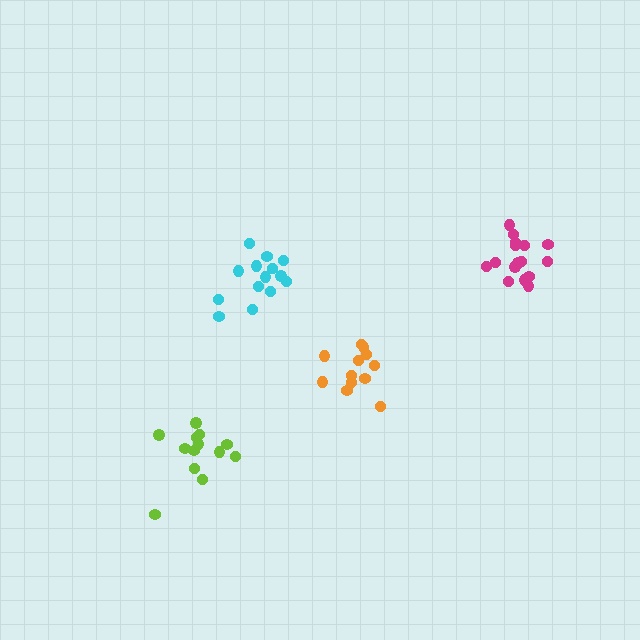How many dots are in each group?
Group 1: 16 dots, Group 2: 14 dots, Group 3: 13 dots, Group 4: 12 dots (55 total).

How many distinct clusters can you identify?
There are 4 distinct clusters.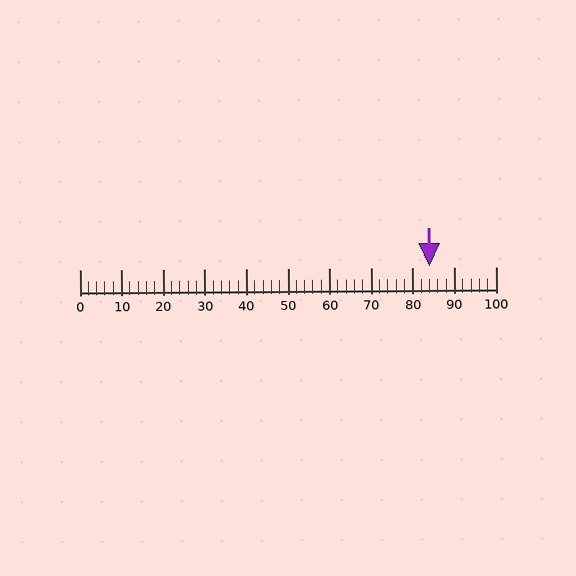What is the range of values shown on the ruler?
The ruler shows values from 0 to 100.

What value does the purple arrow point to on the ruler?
The purple arrow points to approximately 84.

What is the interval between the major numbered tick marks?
The major tick marks are spaced 10 units apart.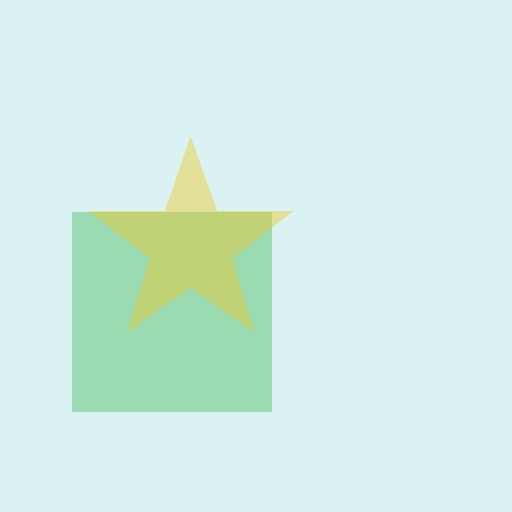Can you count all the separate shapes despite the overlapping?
Yes, there are 2 separate shapes.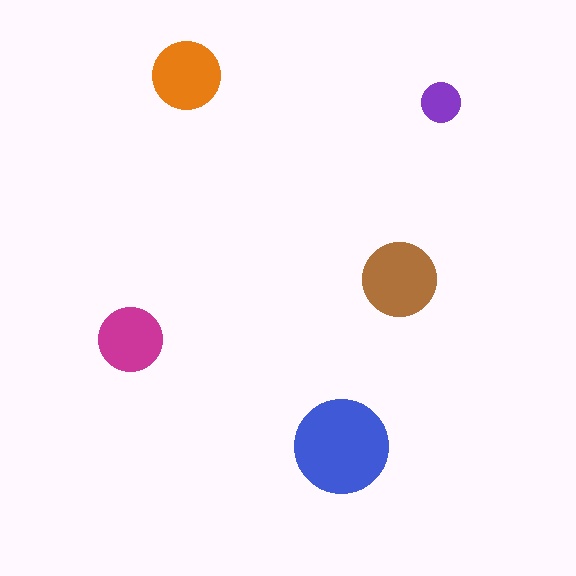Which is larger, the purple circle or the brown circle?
The brown one.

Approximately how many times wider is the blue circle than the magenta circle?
About 1.5 times wider.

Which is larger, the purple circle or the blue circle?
The blue one.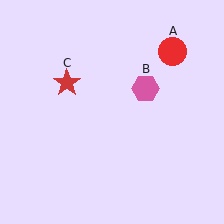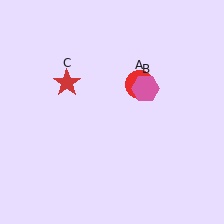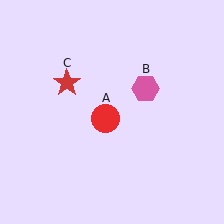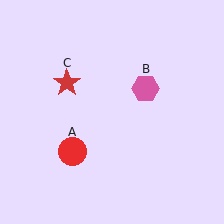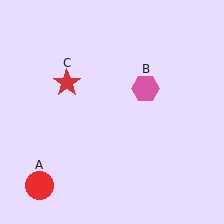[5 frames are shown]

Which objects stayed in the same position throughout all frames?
Pink hexagon (object B) and red star (object C) remained stationary.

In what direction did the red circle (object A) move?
The red circle (object A) moved down and to the left.